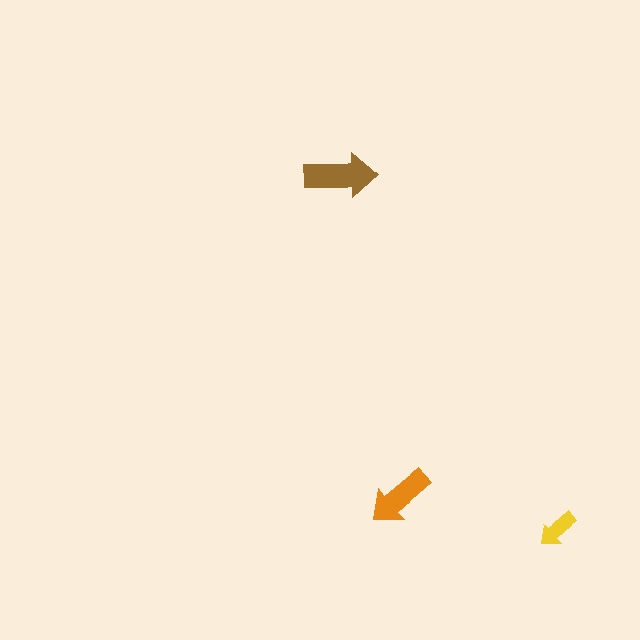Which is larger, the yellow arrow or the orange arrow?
The orange one.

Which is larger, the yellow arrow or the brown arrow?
The brown one.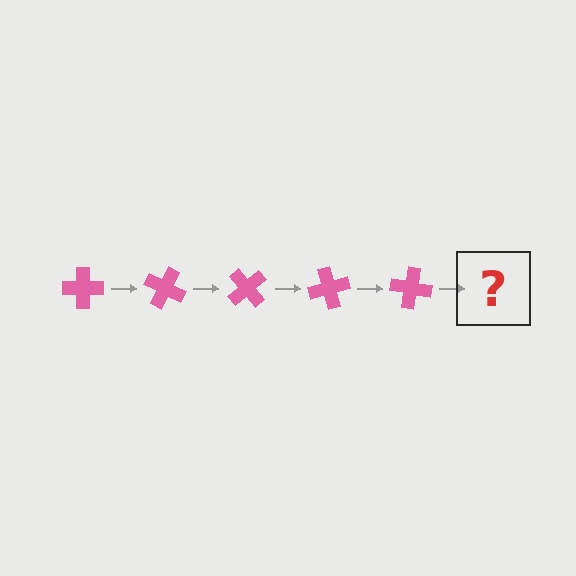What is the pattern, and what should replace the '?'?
The pattern is that the cross rotates 25 degrees each step. The '?' should be a pink cross rotated 125 degrees.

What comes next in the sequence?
The next element should be a pink cross rotated 125 degrees.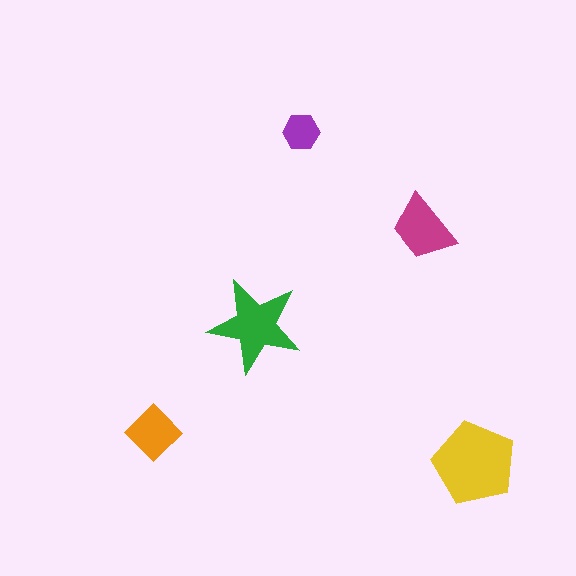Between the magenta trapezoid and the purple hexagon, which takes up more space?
The magenta trapezoid.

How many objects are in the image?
There are 5 objects in the image.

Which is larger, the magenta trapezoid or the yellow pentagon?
The yellow pentagon.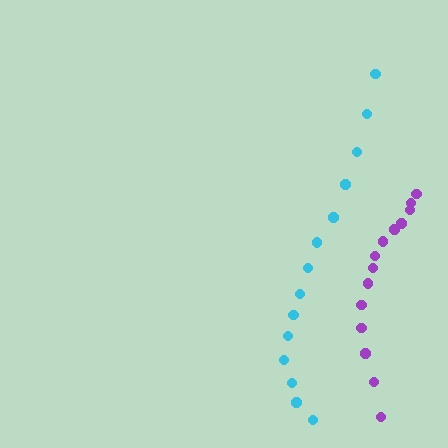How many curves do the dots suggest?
There are 2 distinct paths.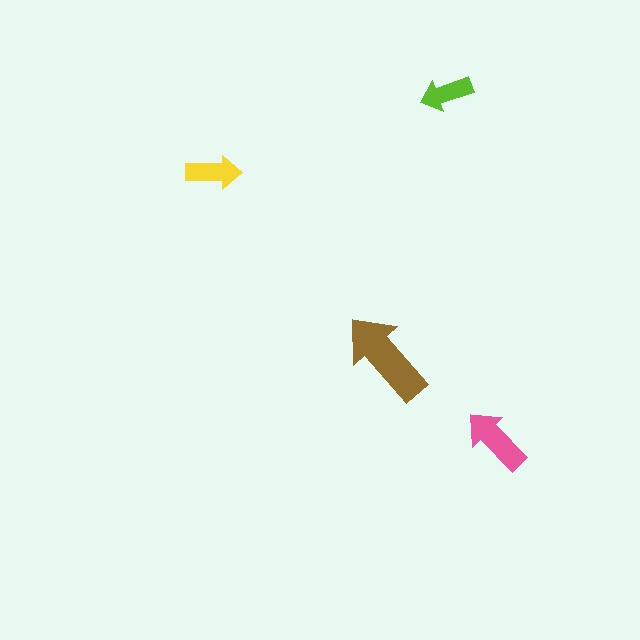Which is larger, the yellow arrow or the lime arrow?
The yellow one.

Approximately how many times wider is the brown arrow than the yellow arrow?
About 1.5 times wider.